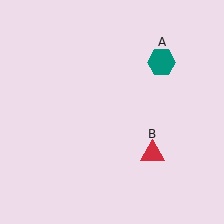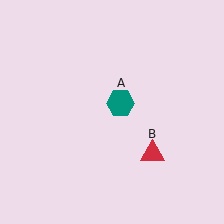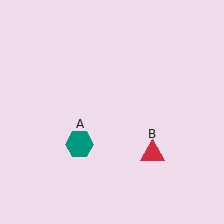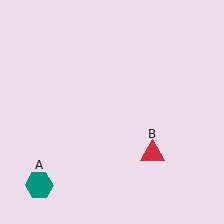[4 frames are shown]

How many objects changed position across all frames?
1 object changed position: teal hexagon (object A).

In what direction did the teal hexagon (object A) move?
The teal hexagon (object A) moved down and to the left.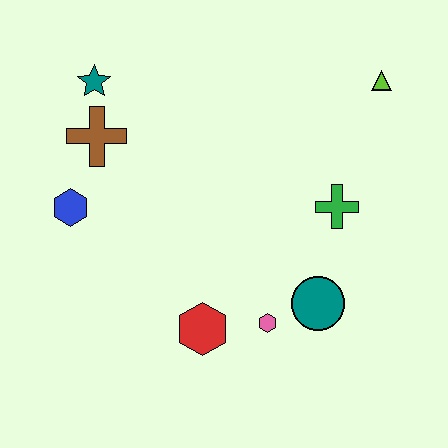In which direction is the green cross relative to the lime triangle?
The green cross is below the lime triangle.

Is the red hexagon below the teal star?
Yes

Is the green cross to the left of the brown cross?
No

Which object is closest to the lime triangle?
The green cross is closest to the lime triangle.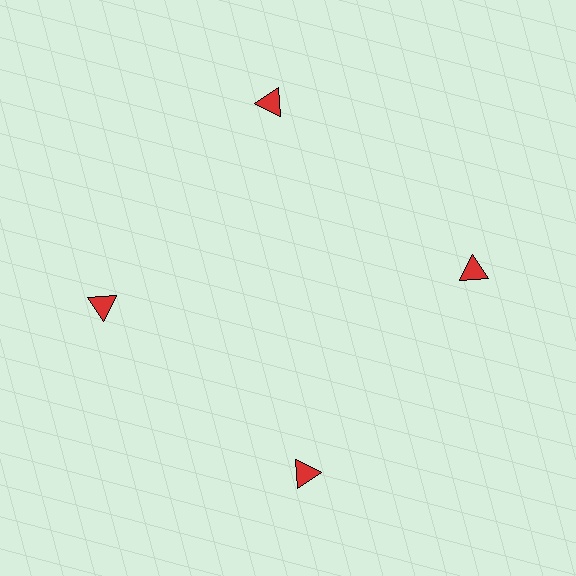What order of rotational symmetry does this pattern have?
This pattern has 4-fold rotational symmetry.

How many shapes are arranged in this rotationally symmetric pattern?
There are 4 shapes, arranged in 4 groups of 1.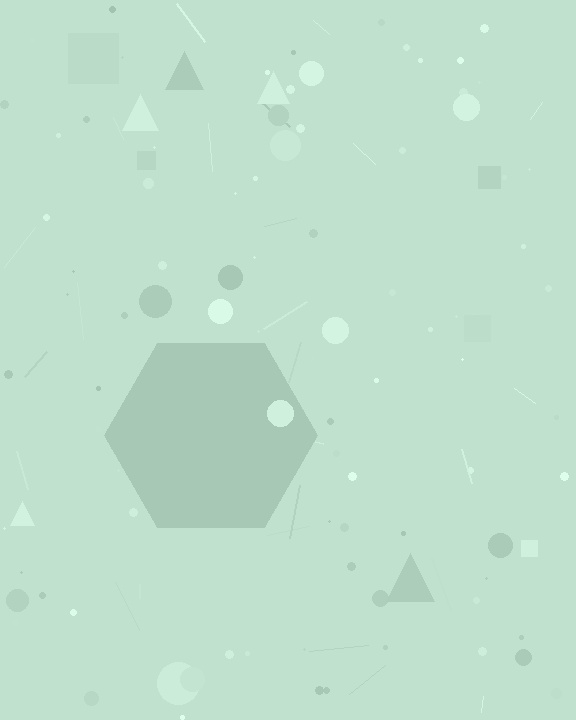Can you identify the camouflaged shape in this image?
The camouflaged shape is a hexagon.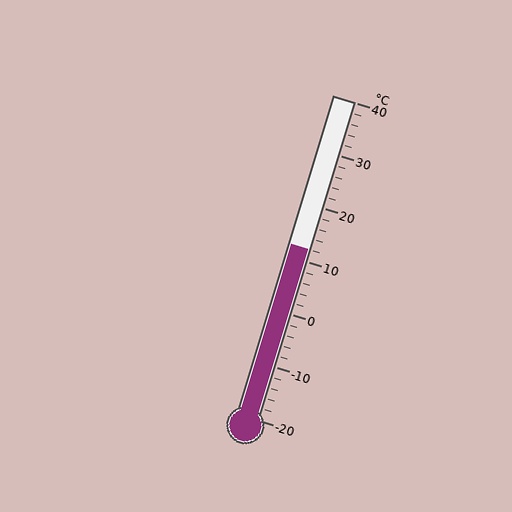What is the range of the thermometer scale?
The thermometer scale ranges from -20°C to 40°C.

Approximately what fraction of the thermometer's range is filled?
The thermometer is filled to approximately 55% of its range.